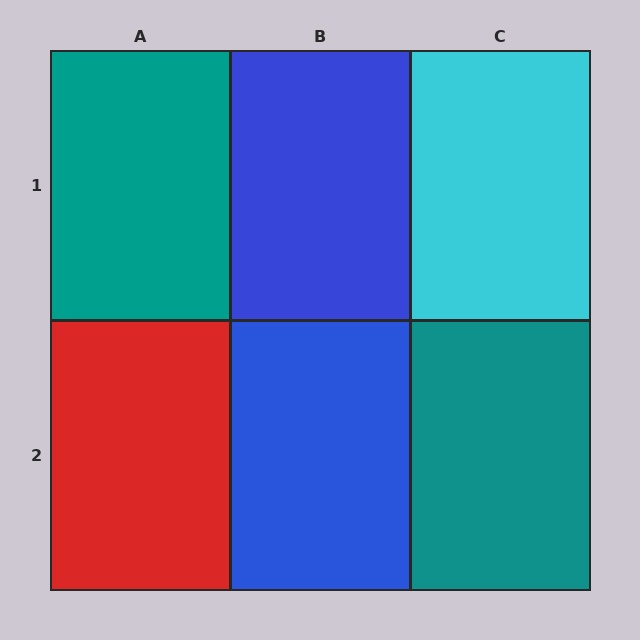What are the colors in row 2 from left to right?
Red, blue, teal.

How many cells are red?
1 cell is red.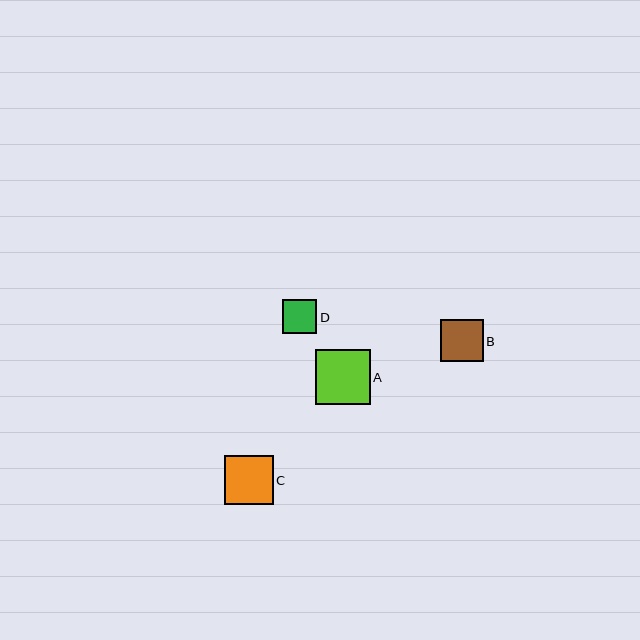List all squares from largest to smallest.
From largest to smallest: A, C, B, D.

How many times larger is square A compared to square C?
Square A is approximately 1.1 times the size of square C.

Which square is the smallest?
Square D is the smallest with a size of approximately 34 pixels.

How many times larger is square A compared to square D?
Square A is approximately 1.6 times the size of square D.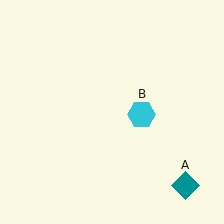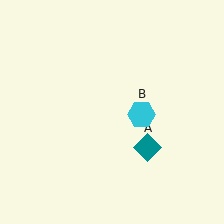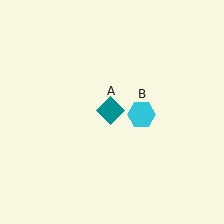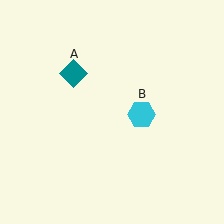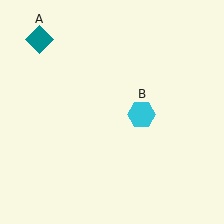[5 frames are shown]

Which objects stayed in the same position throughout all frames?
Cyan hexagon (object B) remained stationary.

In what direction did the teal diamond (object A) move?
The teal diamond (object A) moved up and to the left.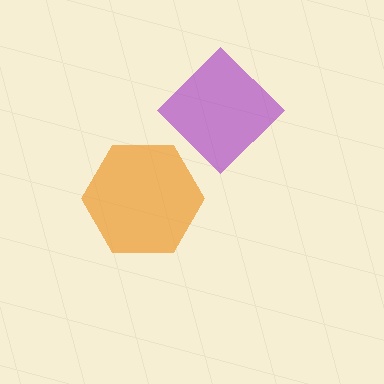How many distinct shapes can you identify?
There are 2 distinct shapes: a purple diamond, an orange hexagon.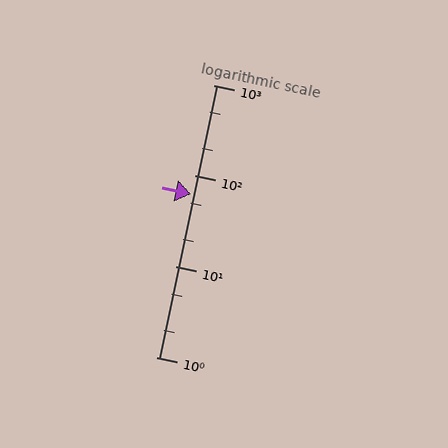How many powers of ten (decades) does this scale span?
The scale spans 3 decades, from 1 to 1000.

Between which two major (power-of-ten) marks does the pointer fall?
The pointer is between 10 and 100.